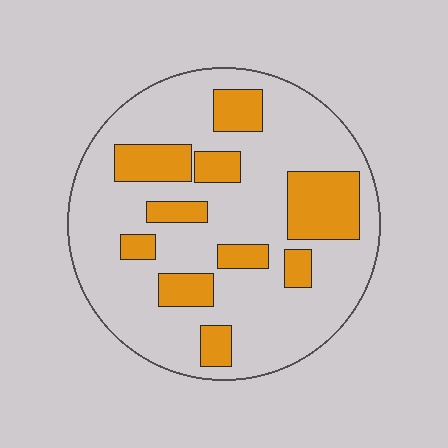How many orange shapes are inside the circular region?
10.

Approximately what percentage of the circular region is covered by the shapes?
Approximately 25%.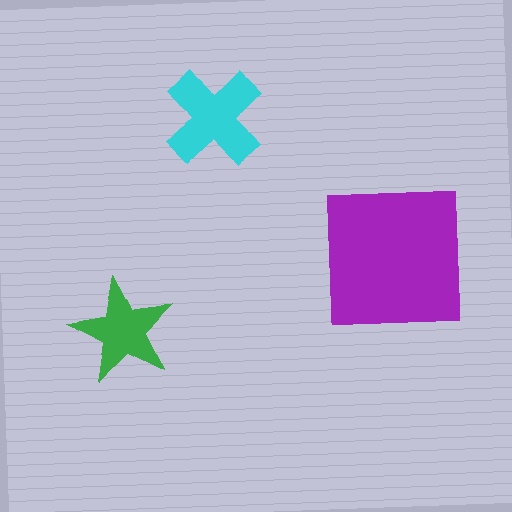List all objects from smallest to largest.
The green star, the cyan cross, the purple square.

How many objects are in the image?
There are 3 objects in the image.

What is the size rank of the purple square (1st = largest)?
1st.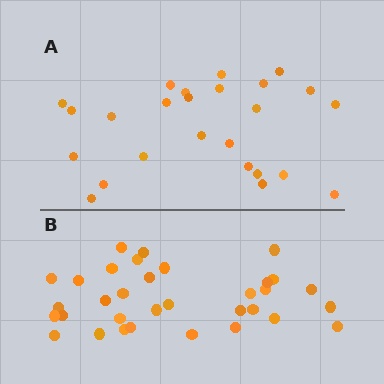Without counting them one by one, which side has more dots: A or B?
Region B (the bottom region) has more dots.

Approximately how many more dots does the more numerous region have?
Region B has roughly 8 or so more dots than region A.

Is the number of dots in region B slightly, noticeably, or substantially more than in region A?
Region B has noticeably more, but not dramatically so. The ratio is roughly 1.3 to 1.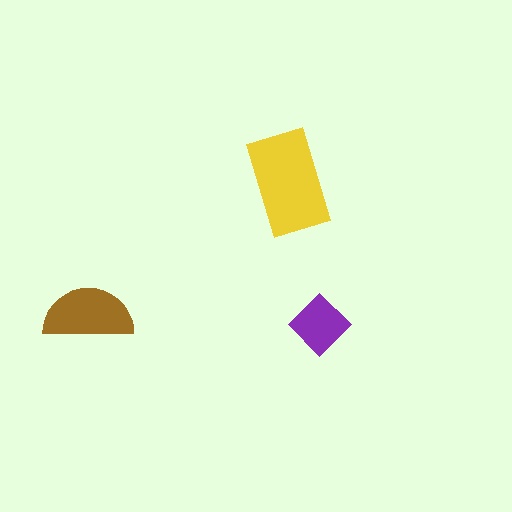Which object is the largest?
The yellow rectangle.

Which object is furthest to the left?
The brown semicircle is leftmost.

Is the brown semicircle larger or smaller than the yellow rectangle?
Smaller.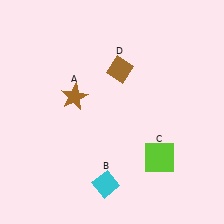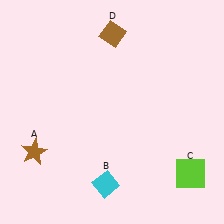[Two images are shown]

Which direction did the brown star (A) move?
The brown star (A) moved down.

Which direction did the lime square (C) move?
The lime square (C) moved right.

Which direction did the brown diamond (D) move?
The brown diamond (D) moved up.